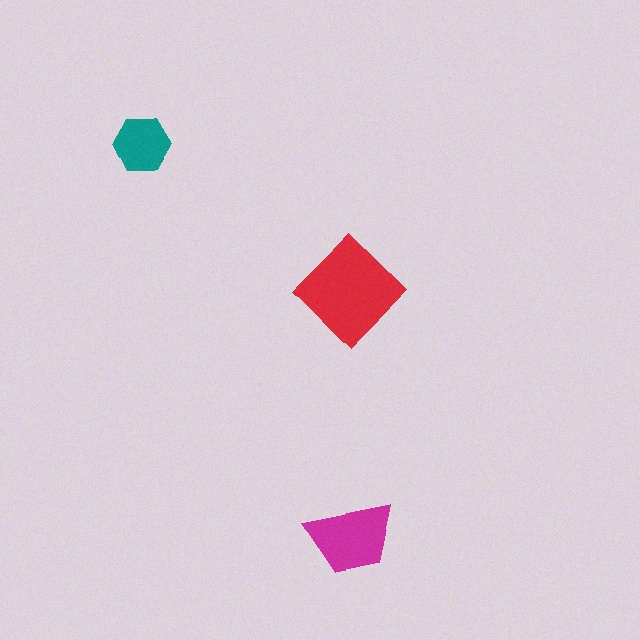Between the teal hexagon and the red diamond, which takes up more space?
The red diamond.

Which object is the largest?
The red diamond.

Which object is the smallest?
The teal hexagon.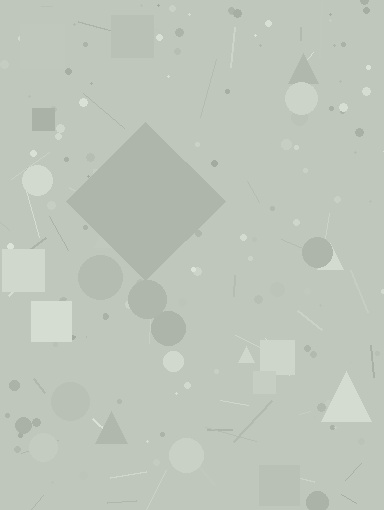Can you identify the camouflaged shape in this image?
The camouflaged shape is a diamond.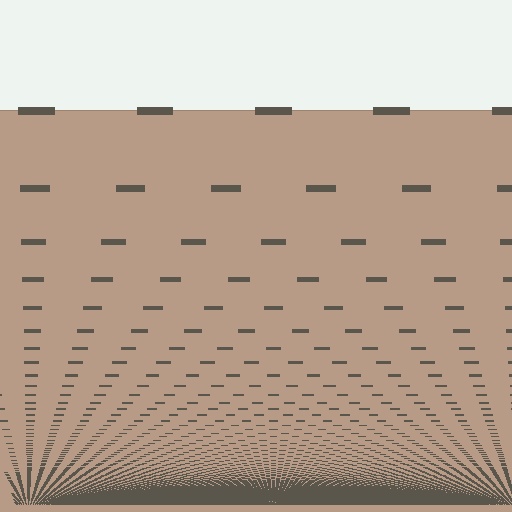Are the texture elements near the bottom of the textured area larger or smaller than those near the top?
Smaller. The gradient is inverted — elements near the bottom are smaller and denser.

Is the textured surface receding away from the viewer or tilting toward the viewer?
The surface appears to tilt toward the viewer. Texture elements get larger and sparser toward the top.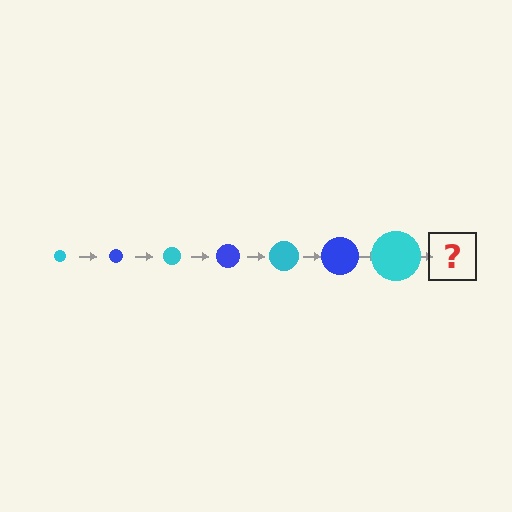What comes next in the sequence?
The next element should be a blue circle, larger than the previous one.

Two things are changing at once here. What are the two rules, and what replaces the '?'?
The two rules are that the circle grows larger each step and the color cycles through cyan and blue. The '?' should be a blue circle, larger than the previous one.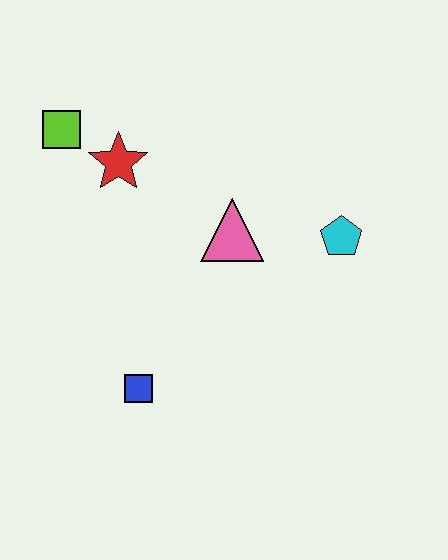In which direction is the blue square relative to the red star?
The blue square is below the red star.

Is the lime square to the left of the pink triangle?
Yes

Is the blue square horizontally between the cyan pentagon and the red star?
Yes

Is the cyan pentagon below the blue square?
No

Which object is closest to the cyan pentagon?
The pink triangle is closest to the cyan pentagon.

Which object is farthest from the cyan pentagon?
The lime square is farthest from the cyan pentagon.